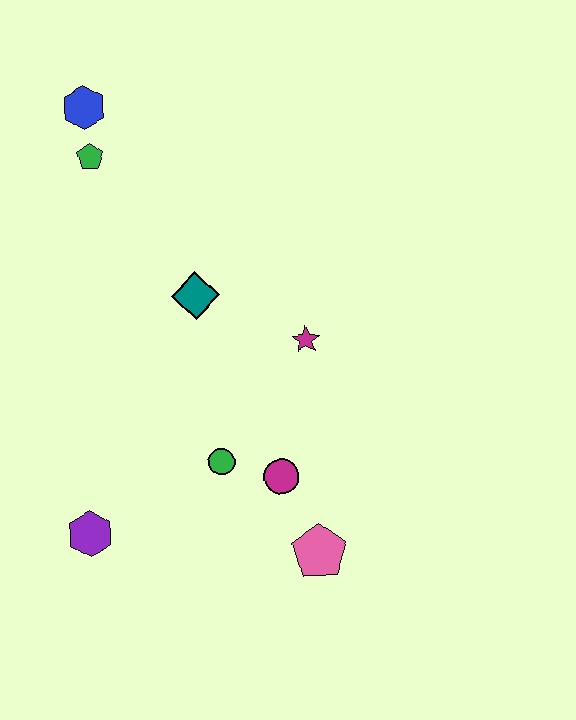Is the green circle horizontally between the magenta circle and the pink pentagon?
No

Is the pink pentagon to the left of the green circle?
No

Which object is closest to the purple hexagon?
The green circle is closest to the purple hexagon.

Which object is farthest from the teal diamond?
The pink pentagon is farthest from the teal diamond.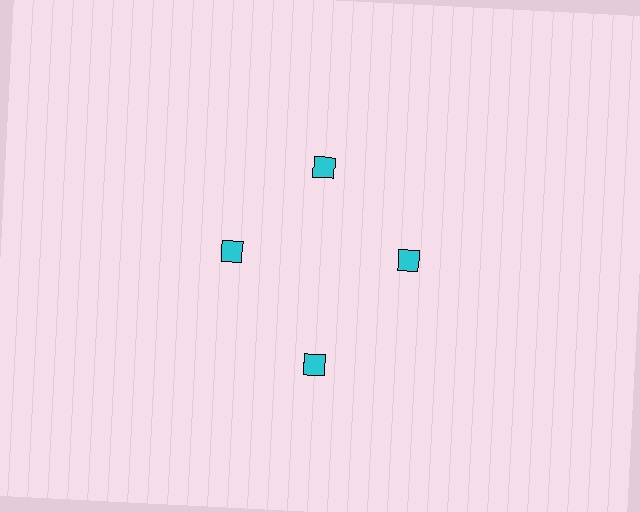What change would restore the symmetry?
The symmetry would be restored by moving it inward, back onto the ring so that all 4 squares sit at equal angles and equal distance from the center.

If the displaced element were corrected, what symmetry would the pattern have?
It would have 4-fold rotational symmetry — the pattern would map onto itself every 90 degrees.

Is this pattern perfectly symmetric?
No. The 4 cyan squares are arranged in a ring, but one element near the 6 o'clock position is pushed outward from the center, breaking the 4-fold rotational symmetry.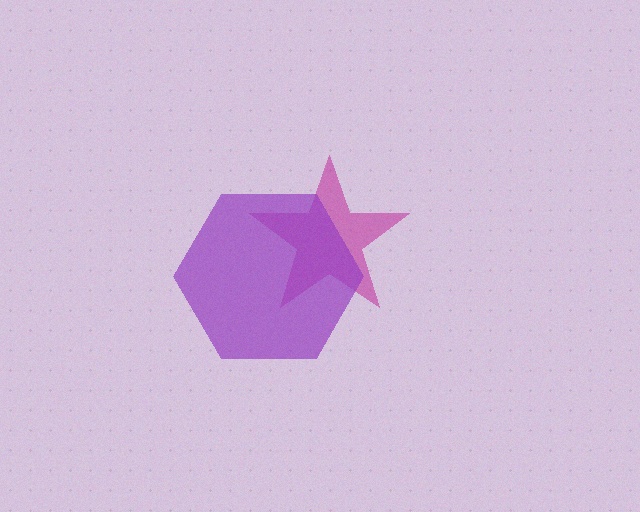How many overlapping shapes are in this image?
There are 2 overlapping shapes in the image.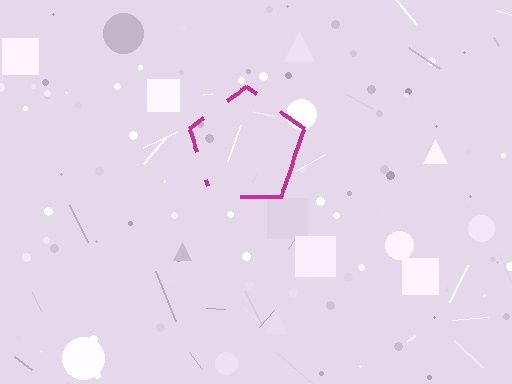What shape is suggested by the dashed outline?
The dashed outline suggests a pentagon.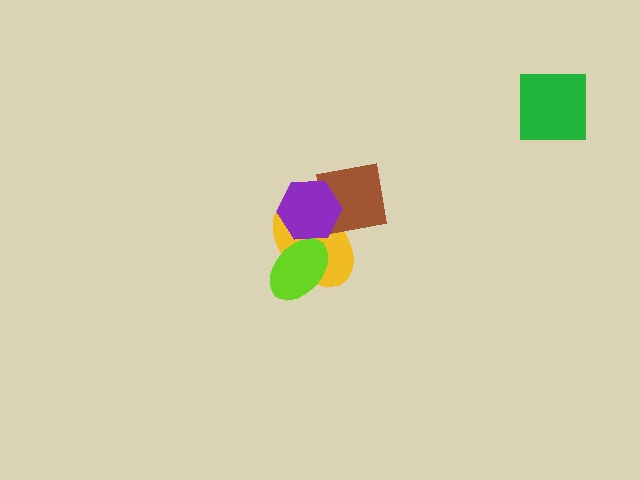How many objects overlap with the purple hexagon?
3 objects overlap with the purple hexagon.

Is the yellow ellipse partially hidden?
Yes, it is partially covered by another shape.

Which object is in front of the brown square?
The purple hexagon is in front of the brown square.